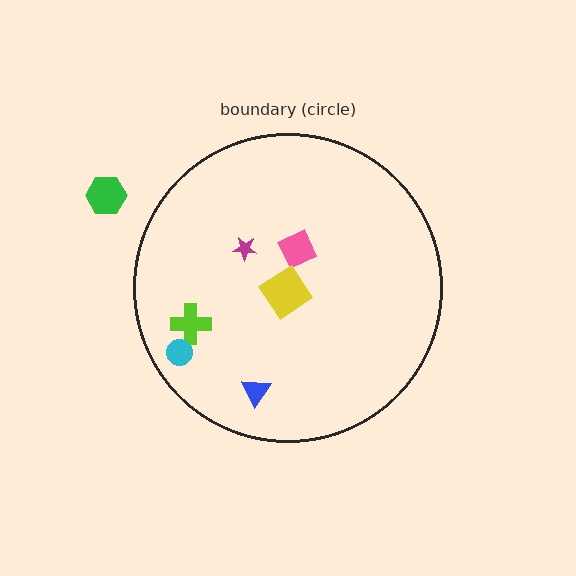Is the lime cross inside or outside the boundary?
Inside.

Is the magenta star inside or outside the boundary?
Inside.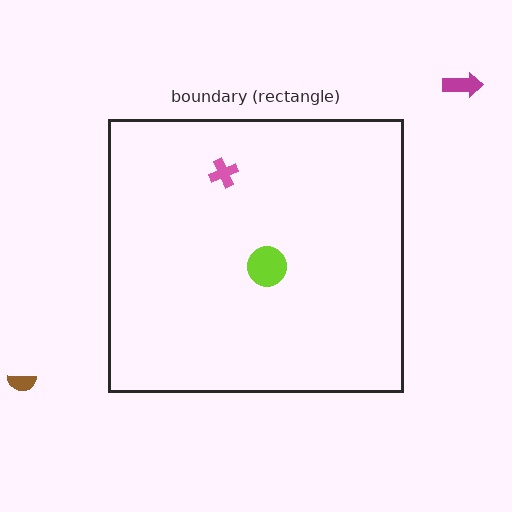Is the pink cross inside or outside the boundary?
Inside.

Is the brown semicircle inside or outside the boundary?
Outside.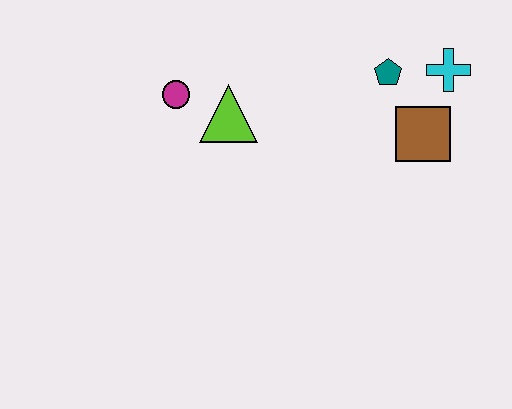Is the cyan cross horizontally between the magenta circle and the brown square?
No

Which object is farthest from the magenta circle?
The cyan cross is farthest from the magenta circle.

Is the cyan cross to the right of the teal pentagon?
Yes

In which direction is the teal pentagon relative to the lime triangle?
The teal pentagon is to the right of the lime triangle.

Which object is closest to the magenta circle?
The lime triangle is closest to the magenta circle.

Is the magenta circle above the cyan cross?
No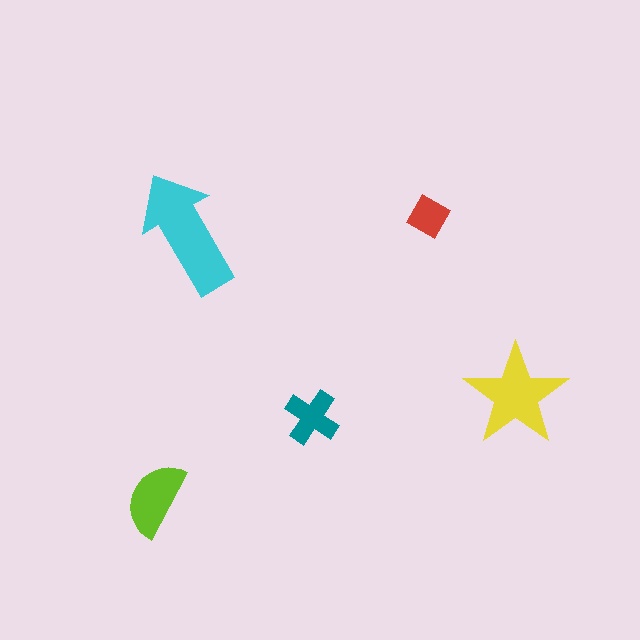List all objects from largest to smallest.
The cyan arrow, the yellow star, the lime semicircle, the teal cross, the red square.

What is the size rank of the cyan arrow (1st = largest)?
1st.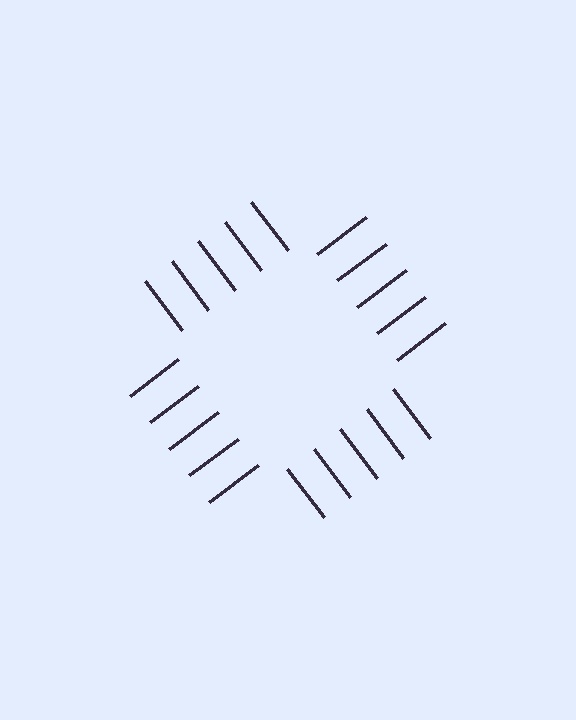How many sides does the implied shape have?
4 sides — the line-ends trace a square.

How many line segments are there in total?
20 — 5 along each of the 4 edges.